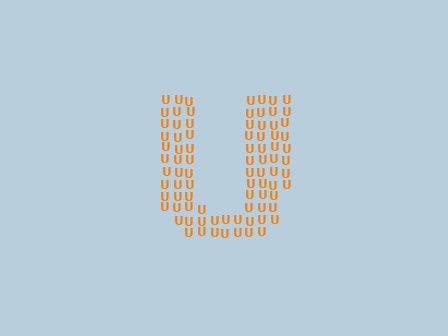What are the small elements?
The small elements are letter U's.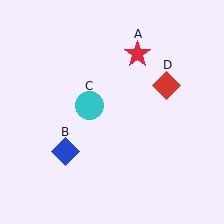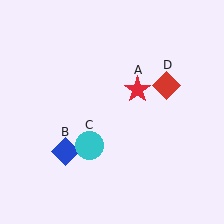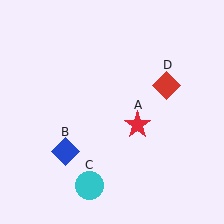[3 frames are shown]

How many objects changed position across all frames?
2 objects changed position: red star (object A), cyan circle (object C).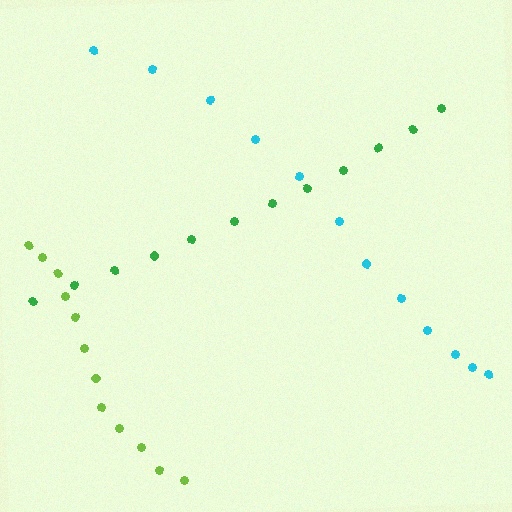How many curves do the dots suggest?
There are 3 distinct paths.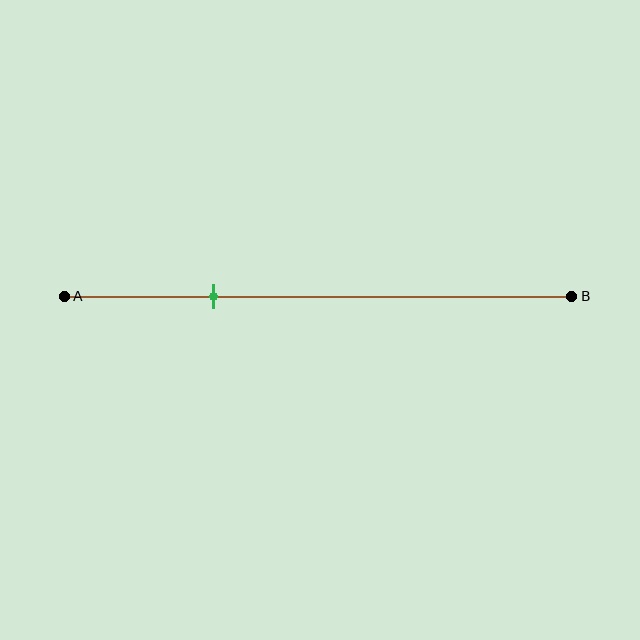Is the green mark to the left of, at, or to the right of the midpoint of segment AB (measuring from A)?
The green mark is to the left of the midpoint of segment AB.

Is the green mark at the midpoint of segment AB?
No, the mark is at about 30% from A, not at the 50% midpoint.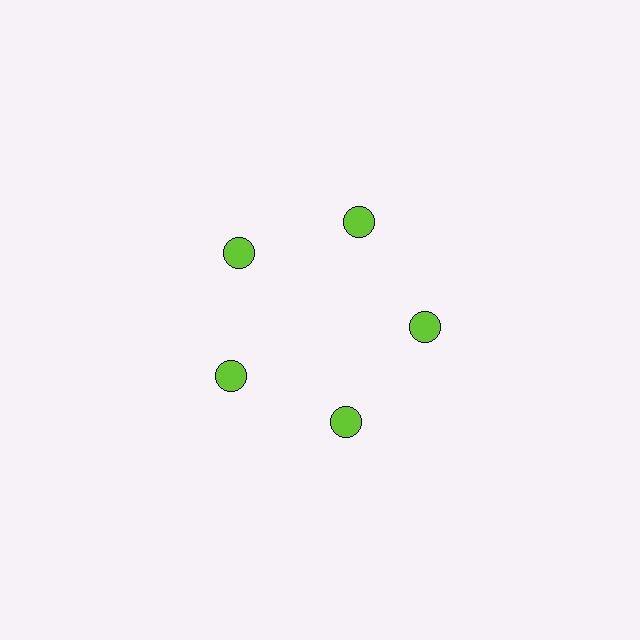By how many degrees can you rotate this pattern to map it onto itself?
The pattern maps onto itself every 72 degrees of rotation.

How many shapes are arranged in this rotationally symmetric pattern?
There are 5 shapes, arranged in 5 groups of 1.